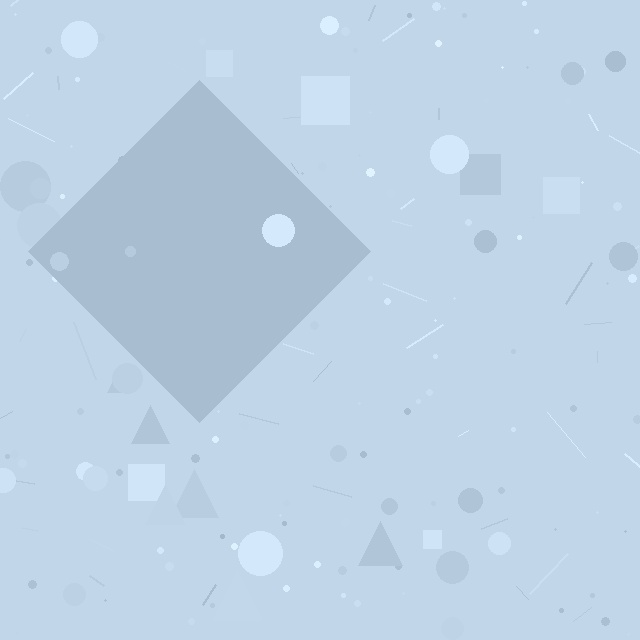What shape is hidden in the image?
A diamond is hidden in the image.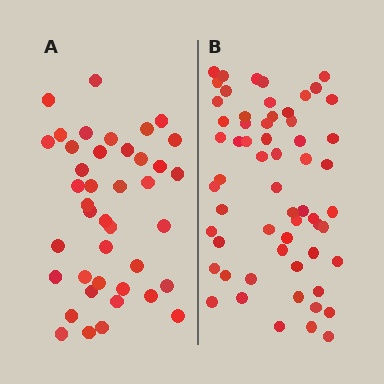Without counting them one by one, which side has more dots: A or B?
Region B (the right region) has more dots.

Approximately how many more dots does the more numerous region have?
Region B has approximately 20 more dots than region A.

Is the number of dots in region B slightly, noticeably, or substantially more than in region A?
Region B has substantially more. The ratio is roughly 1.5 to 1.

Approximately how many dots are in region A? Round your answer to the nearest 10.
About 40 dots. (The exact count is 41, which rounds to 40.)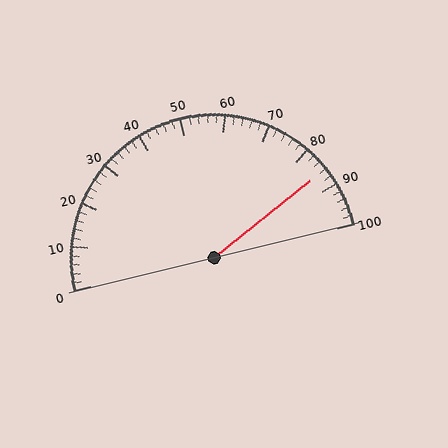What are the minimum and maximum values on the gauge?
The gauge ranges from 0 to 100.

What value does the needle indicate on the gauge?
The needle indicates approximately 86.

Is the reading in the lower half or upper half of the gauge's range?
The reading is in the upper half of the range (0 to 100).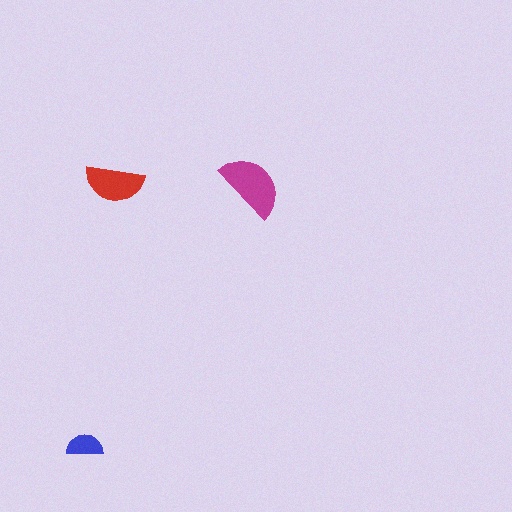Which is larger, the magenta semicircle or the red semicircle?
The magenta one.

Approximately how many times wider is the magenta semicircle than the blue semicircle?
About 2 times wider.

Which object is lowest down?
The blue semicircle is bottommost.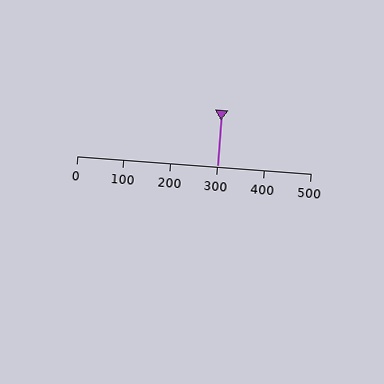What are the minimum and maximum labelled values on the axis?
The axis runs from 0 to 500.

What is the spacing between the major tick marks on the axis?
The major ticks are spaced 100 apart.